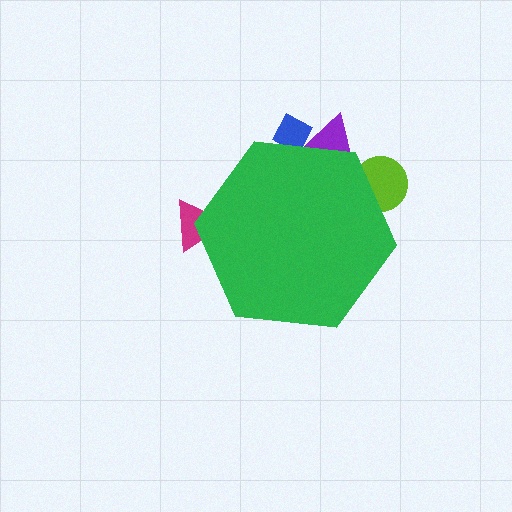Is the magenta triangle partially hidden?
Yes, the magenta triangle is partially hidden behind the green hexagon.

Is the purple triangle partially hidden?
Yes, the purple triangle is partially hidden behind the green hexagon.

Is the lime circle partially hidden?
Yes, the lime circle is partially hidden behind the green hexagon.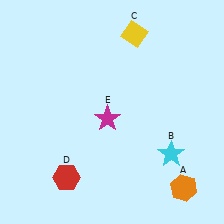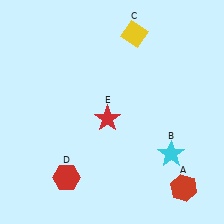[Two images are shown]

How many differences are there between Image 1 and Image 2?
There are 2 differences between the two images.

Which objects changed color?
A changed from orange to red. E changed from magenta to red.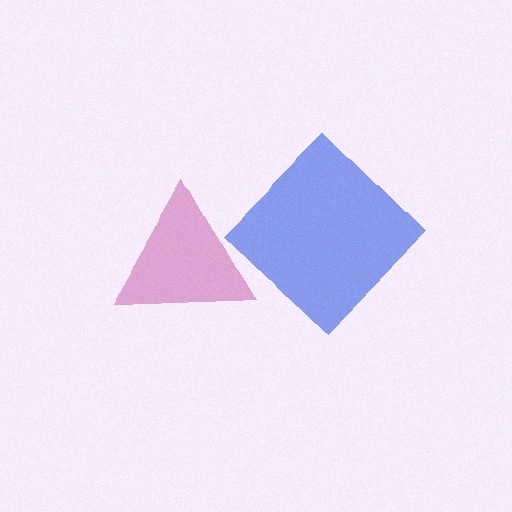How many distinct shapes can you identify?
There are 2 distinct shapes: a magenta triangle, a blue diamond.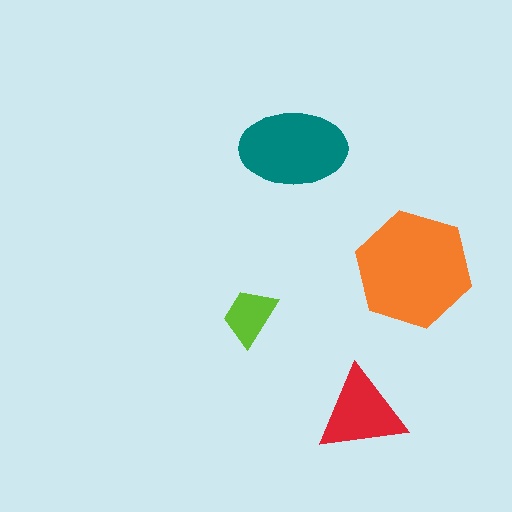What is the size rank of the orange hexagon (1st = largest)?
1st.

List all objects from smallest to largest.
The lime trapezoid, the red triangle, the teal ellipse, the orange hexagon.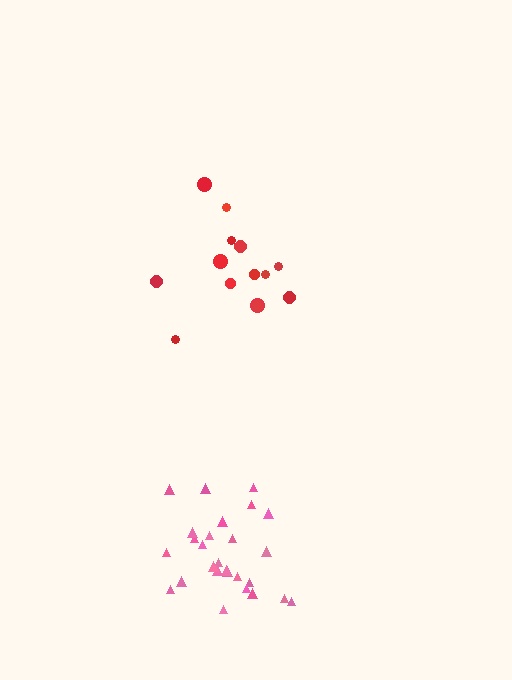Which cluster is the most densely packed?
Pink.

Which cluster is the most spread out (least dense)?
Red.